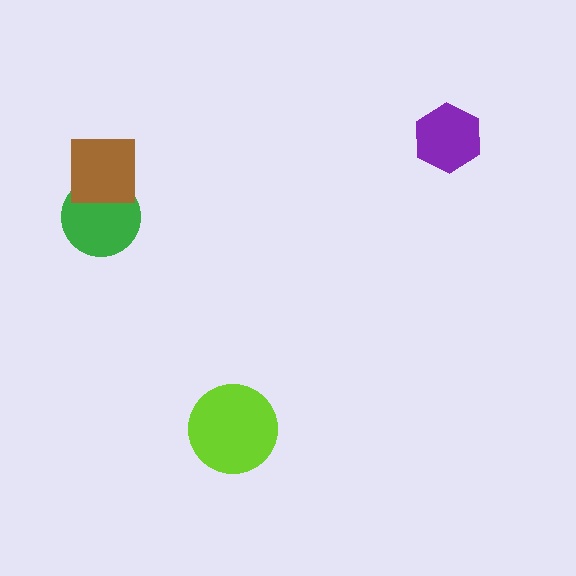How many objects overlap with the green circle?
1 object overlaps with the green circle.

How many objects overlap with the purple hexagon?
0 objects overlap with the purple hexagon.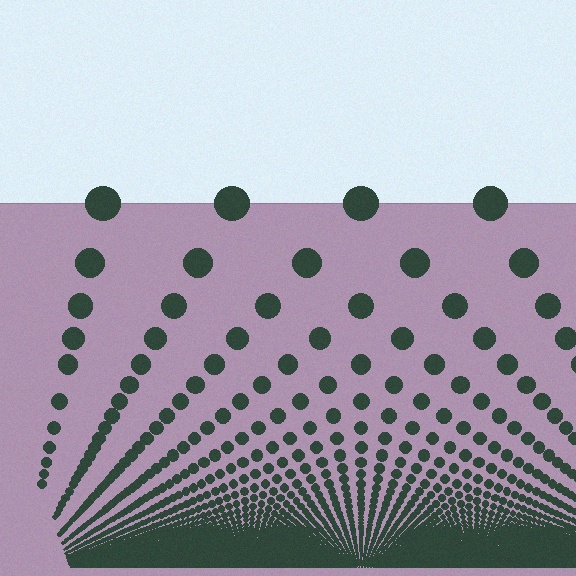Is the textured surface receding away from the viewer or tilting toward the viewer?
The surface appears to tilt toward the viewer. Texture elements get larger and sparser toward the top.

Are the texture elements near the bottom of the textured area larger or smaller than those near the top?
Smaller. The gradient is inverted — elements near the bottom are smaller and denser.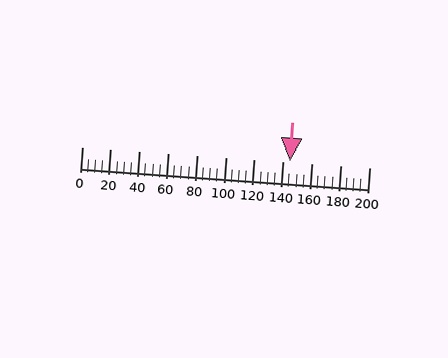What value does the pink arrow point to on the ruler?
The pink arrow points to approximately 145.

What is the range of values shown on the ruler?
The ruler shows values from 0 to 200.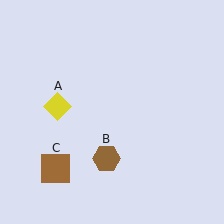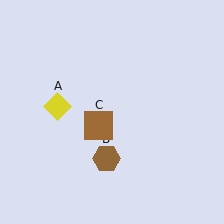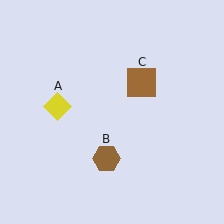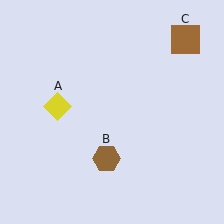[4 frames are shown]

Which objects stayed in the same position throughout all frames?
Yellow diamond (object A) and brown hexagon (object B) remained stationary.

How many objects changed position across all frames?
1 object changed position: brown square (object C).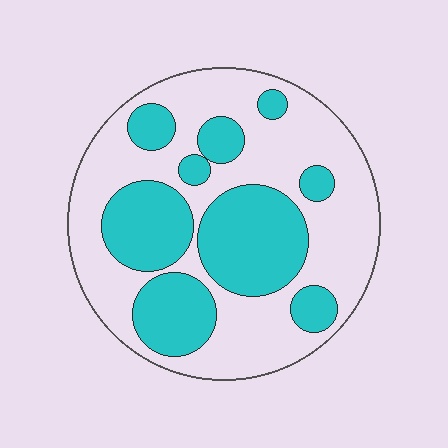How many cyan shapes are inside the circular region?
9.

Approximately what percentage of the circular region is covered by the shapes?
Approximately 40%.